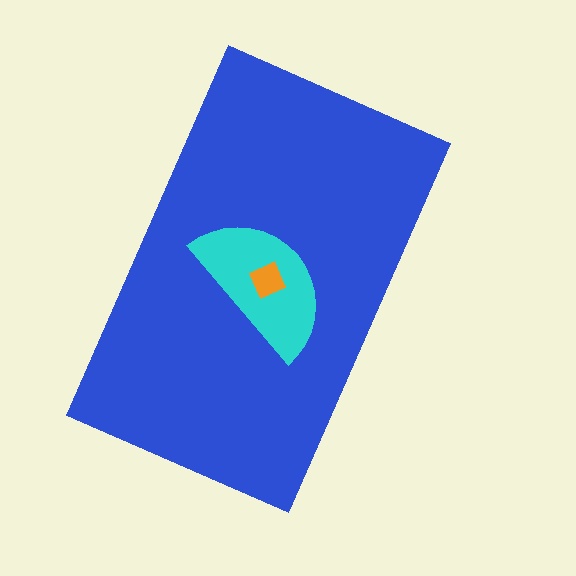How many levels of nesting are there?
3.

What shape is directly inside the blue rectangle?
The cyan semicircle.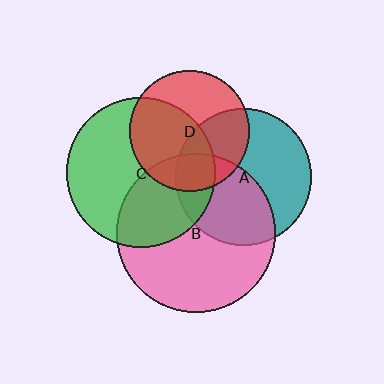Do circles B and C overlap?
Yes.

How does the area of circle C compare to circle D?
Approximately 1.5 times.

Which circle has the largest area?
Circle B (pink).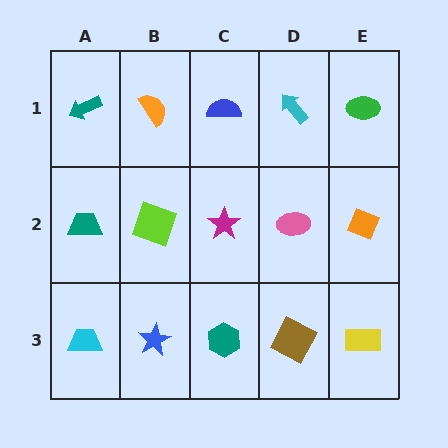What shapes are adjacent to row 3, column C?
A magenta star (row 2, column C), a blue star (row 3, column B), a brown square (row 3, column D).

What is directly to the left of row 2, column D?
A magenta star.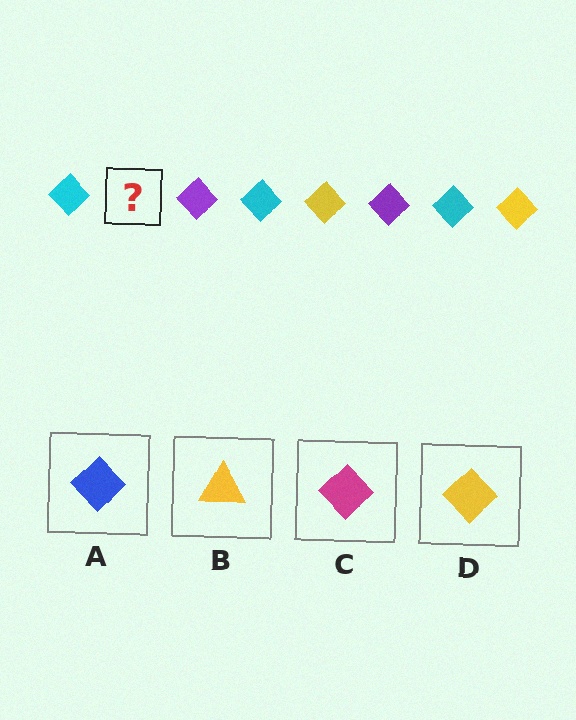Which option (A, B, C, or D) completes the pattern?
D.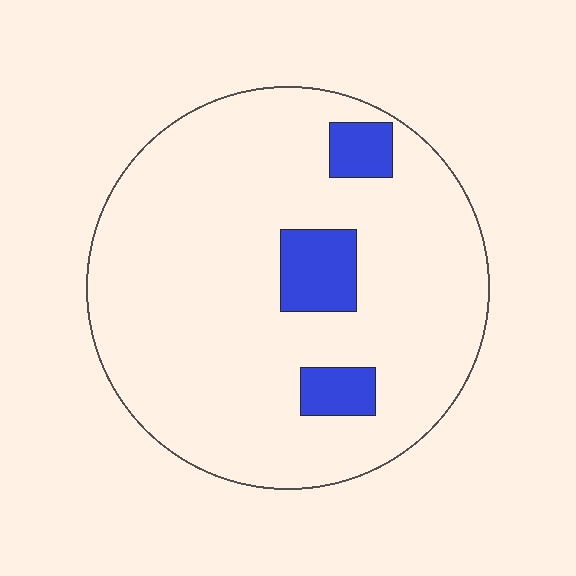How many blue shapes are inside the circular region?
3.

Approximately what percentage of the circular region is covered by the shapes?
Approximately 10%.